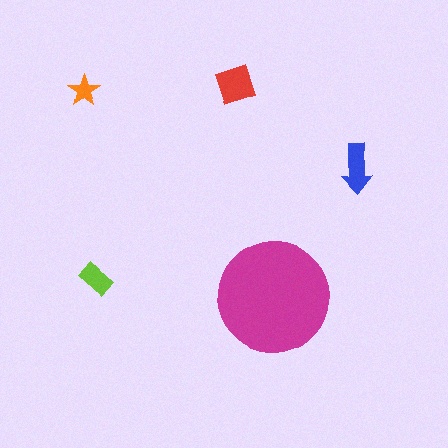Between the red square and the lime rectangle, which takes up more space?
The red square.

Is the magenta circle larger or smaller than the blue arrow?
Larger.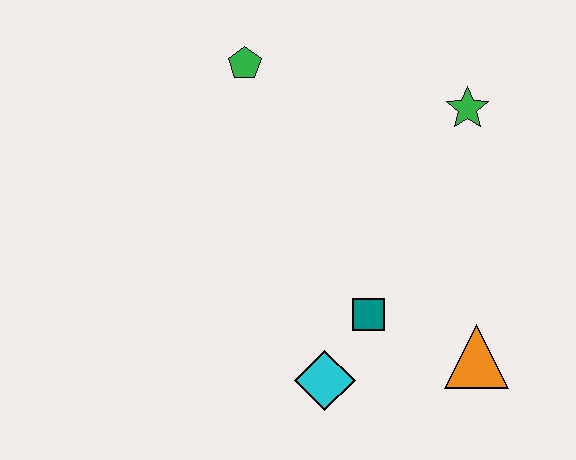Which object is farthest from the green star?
The cyan diamond is farthest from the green star.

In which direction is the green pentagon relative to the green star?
The green pentagon is to the left of the green star.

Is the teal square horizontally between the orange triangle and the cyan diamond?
Yes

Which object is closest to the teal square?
The cyan diamond is closest to the teal square.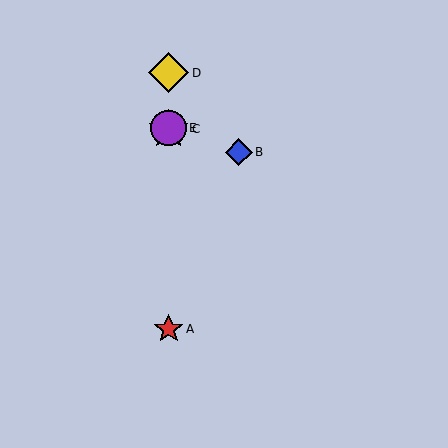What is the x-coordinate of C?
Object C is at x≈169.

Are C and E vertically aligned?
Yes, both are at x≈169.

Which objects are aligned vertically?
Objects A, C, D, E are aligned vertically.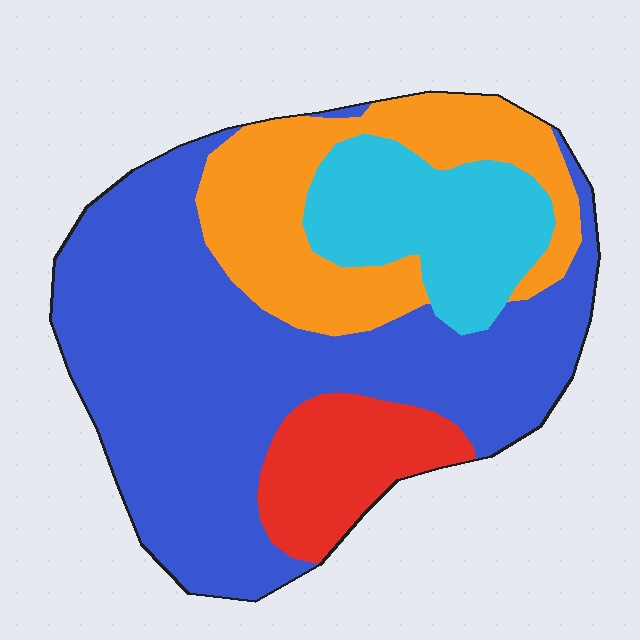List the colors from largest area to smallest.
From largest to smallest: blue, orange, cyan, red.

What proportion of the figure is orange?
Orange covers around 20% of the figure.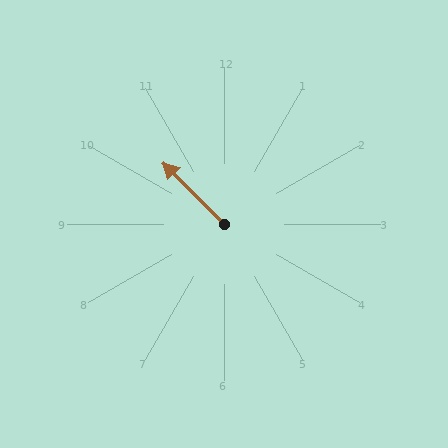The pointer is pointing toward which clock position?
Roughly 11 o'clock.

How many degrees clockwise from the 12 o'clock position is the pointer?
Approximately 315 degrees.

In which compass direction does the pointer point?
Northwest.